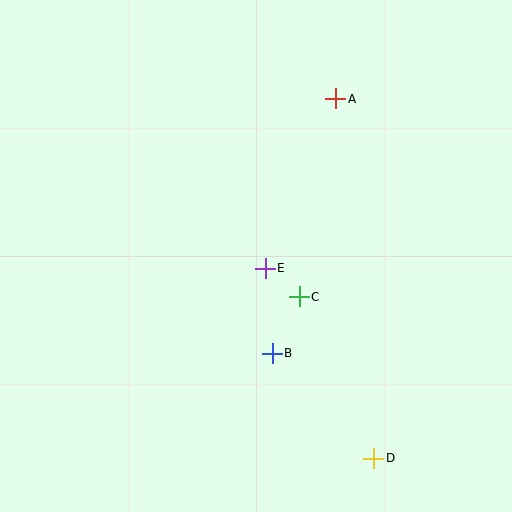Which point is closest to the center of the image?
Point E at (265, 268) is closest to the center.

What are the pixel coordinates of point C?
Point C is at (299, 297).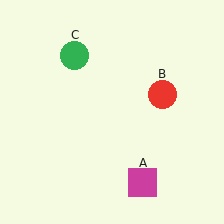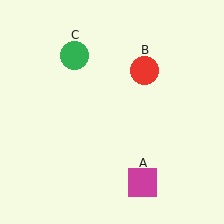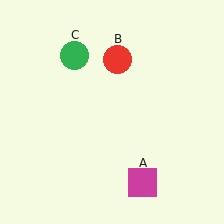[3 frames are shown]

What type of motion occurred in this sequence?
The red circle (object B) rotated counterclockwise around the center of the scene.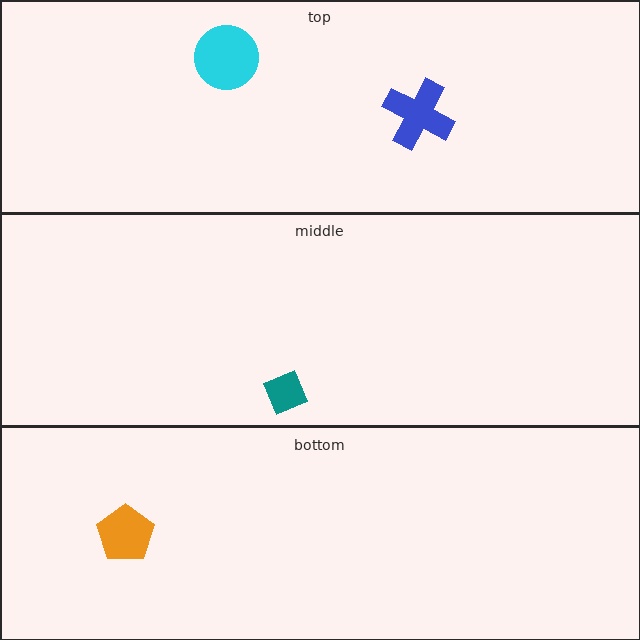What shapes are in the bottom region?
The orange pentagon.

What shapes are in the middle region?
The teal diamond.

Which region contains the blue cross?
The top region.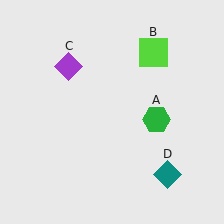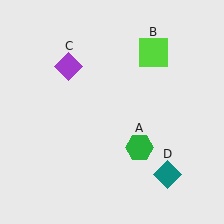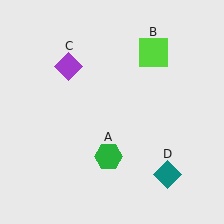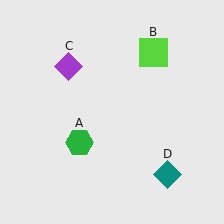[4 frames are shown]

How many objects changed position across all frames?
1 object changed position: green hexagon (object A).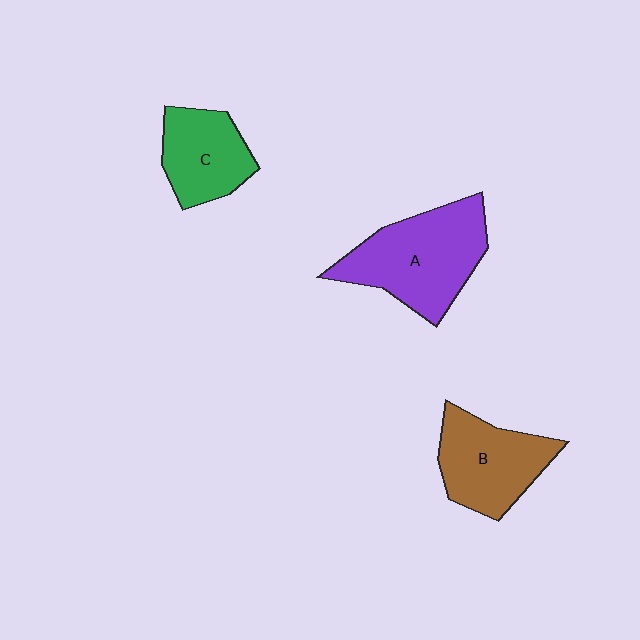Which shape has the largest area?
Shape A (purple).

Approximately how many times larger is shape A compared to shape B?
Approximately 1.3 times.